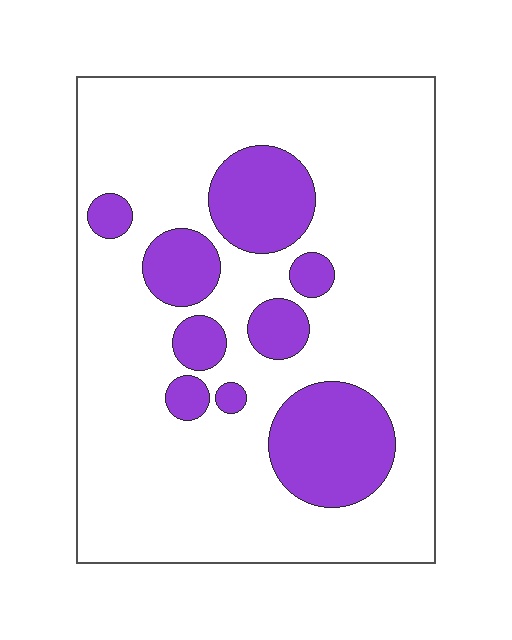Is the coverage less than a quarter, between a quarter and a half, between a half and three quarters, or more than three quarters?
Less than a quarter.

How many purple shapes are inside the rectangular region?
9.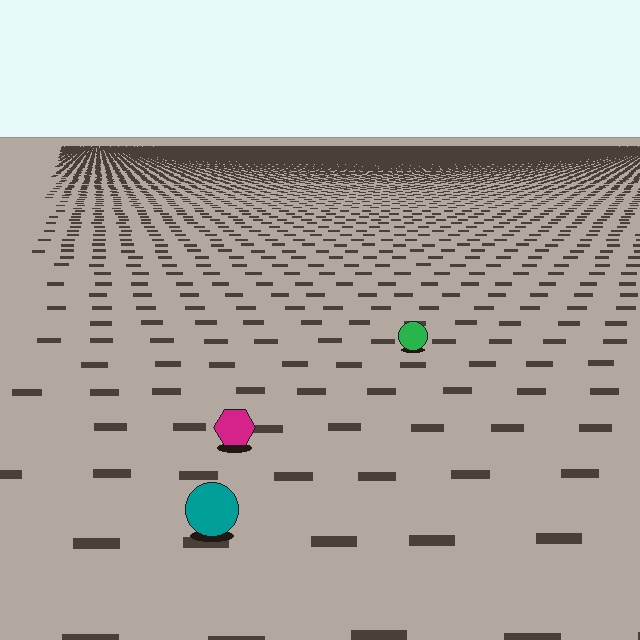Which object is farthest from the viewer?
The green circle is farthest from the viewer. It appears smaller and the ground texture around it is denser.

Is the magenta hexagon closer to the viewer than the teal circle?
No. The teal circle is closer — you can tell from the texture gradient: the ground texture is coarser near it.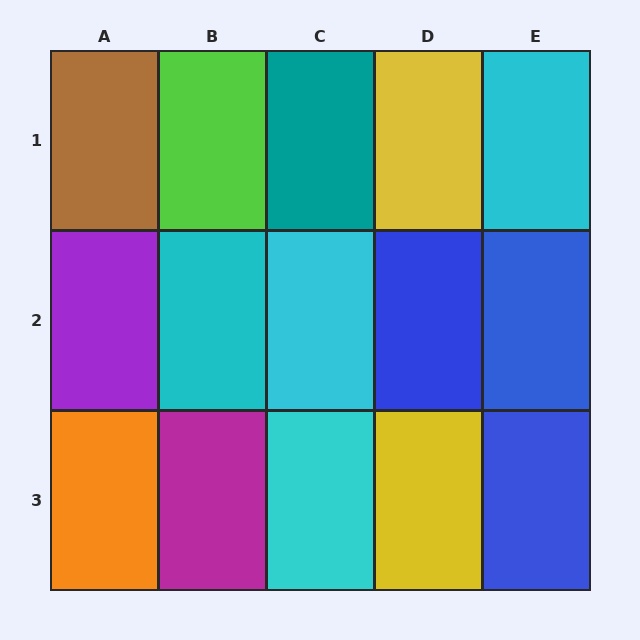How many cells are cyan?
4 cells are cyan.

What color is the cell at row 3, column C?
Cyan.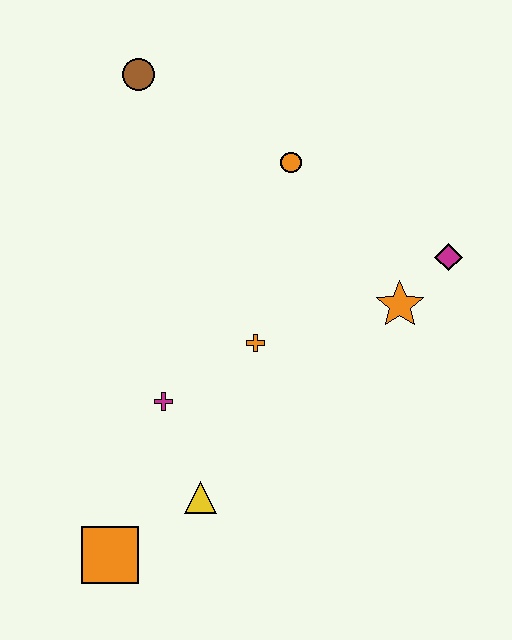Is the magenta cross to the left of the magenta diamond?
Yes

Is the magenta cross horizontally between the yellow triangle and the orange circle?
No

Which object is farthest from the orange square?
The brown circle is farthest from the orange square.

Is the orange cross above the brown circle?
No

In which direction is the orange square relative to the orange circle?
The orange square is below the orange circle.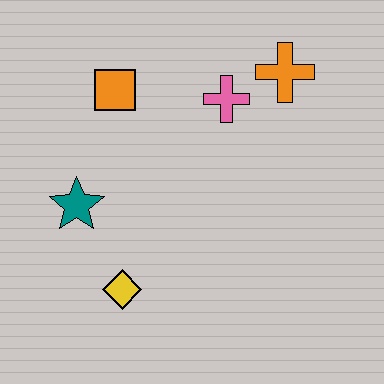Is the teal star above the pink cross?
No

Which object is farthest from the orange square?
The yellow diamond is farthest from the orange square.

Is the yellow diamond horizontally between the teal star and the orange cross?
Yes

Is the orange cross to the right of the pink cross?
Yes